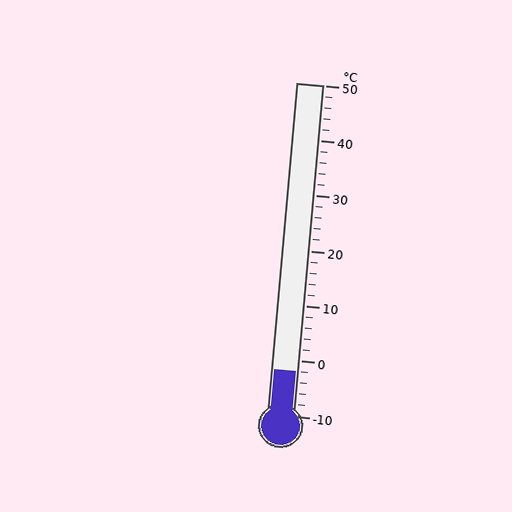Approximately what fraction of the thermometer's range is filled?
The thermometer is filled to approximately 15% of its range.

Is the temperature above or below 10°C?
The temperature is below 10°C.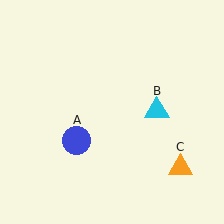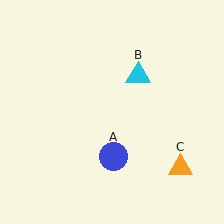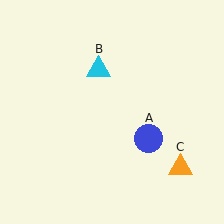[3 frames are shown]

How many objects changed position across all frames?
2 objects changed position: blue circle (object A), cyan triangle (object B).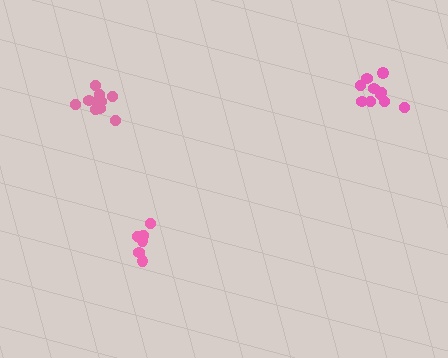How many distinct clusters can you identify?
There are 3 distinct clusters.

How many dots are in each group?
Group 1: 11 dots, Group 2: 6 dots, Group 3: 10 dots (27 total).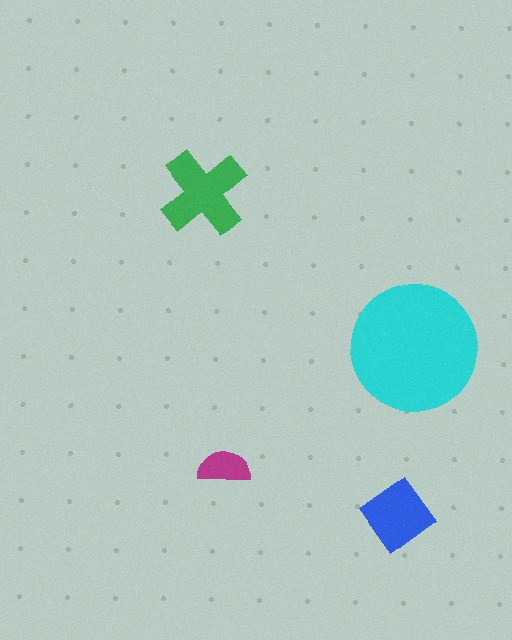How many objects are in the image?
There are 4 objects in the image.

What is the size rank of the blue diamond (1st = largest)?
3rd.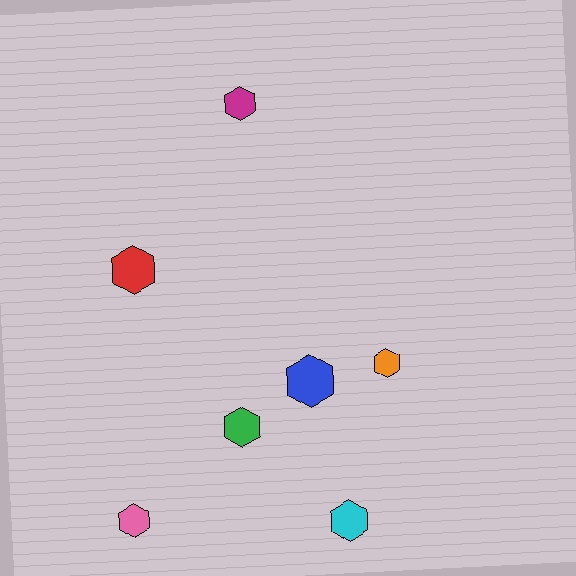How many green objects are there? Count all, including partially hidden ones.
There is 1 green object.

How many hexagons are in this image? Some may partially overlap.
There are 7 hexagons.